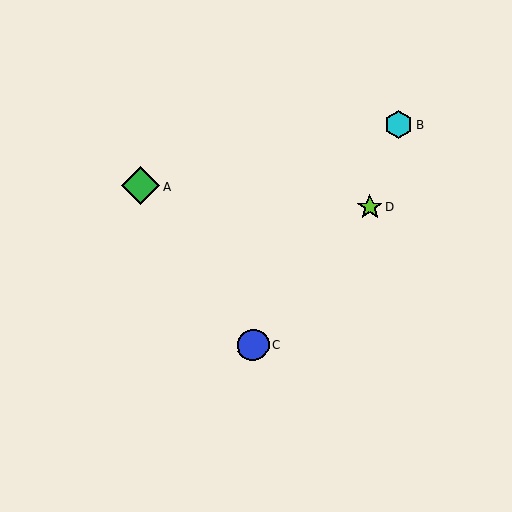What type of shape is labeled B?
Shape B is a cyan hexagon.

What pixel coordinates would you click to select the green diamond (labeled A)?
Click at (141, 186) to select the green diamond A.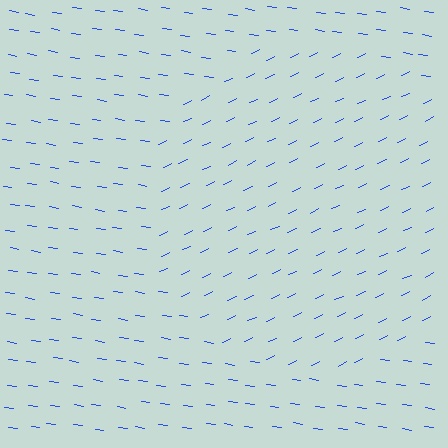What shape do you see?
I see a circle.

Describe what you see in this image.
The image is filled with small blue line segments. A circle region in the image has lines oriented differently from the surrounding lines, creating a visible texture boundary.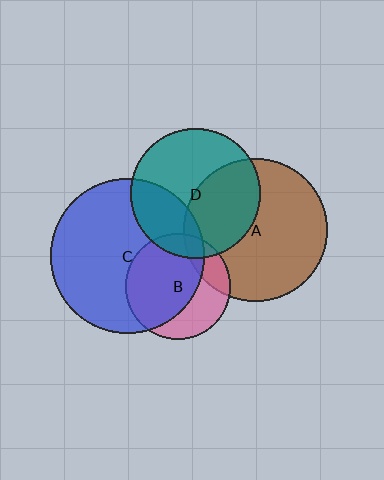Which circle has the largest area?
Circle C (blue).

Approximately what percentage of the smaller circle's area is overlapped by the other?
Approximately 15%.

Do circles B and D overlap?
Yes.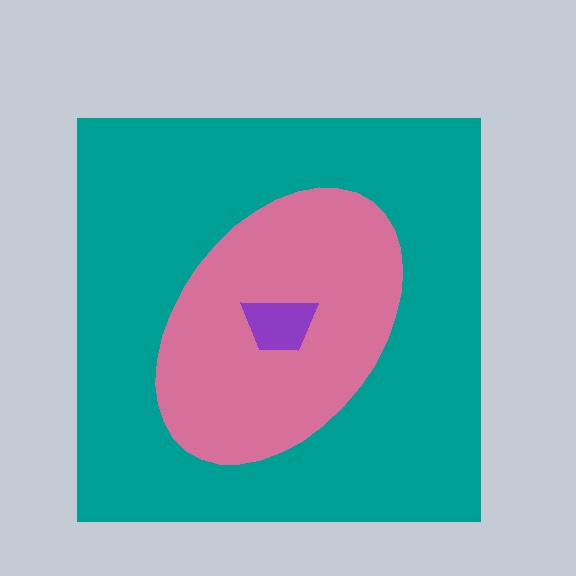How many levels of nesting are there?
3.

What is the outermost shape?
The teal square.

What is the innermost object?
The purple trapezoid.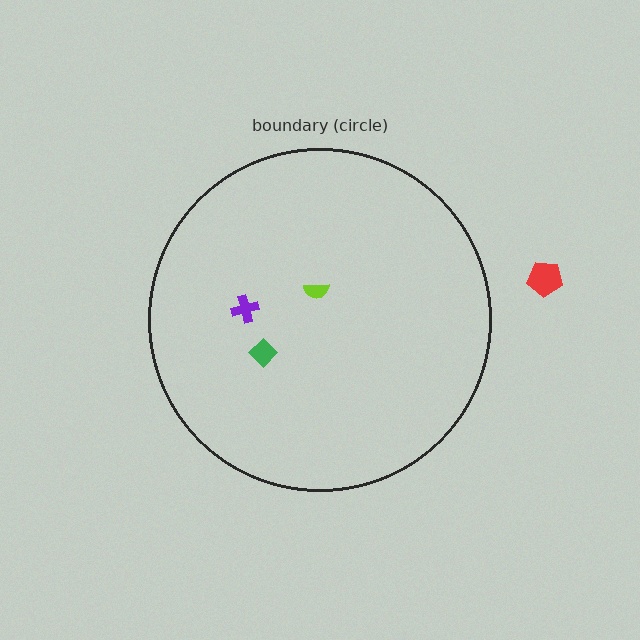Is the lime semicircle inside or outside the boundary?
Inside.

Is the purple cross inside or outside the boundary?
Inside.